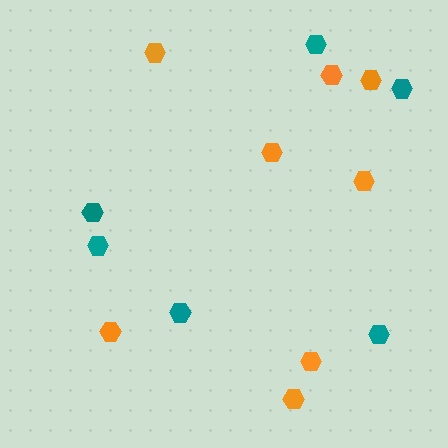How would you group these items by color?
There are 2 groups: one group of orange hexagons (8) and one group of teal hexagons (6).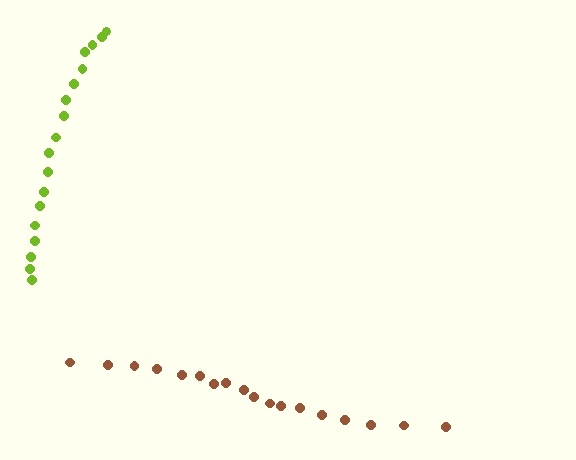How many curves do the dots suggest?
There are 2 distinct paths.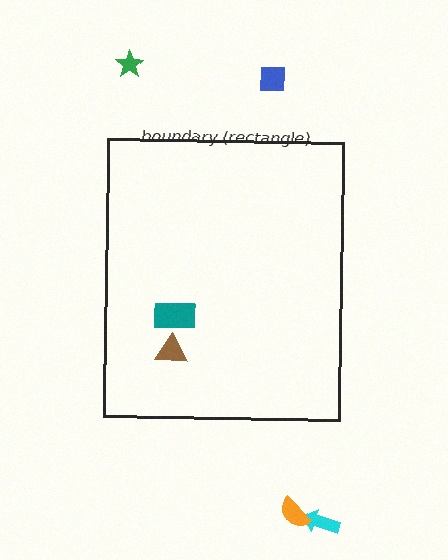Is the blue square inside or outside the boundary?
Outside.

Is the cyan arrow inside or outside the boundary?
Outside.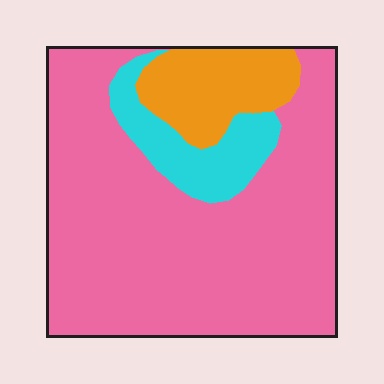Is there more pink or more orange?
Pink.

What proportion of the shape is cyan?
Cyan takes up about one eighth (1/8) of the shape.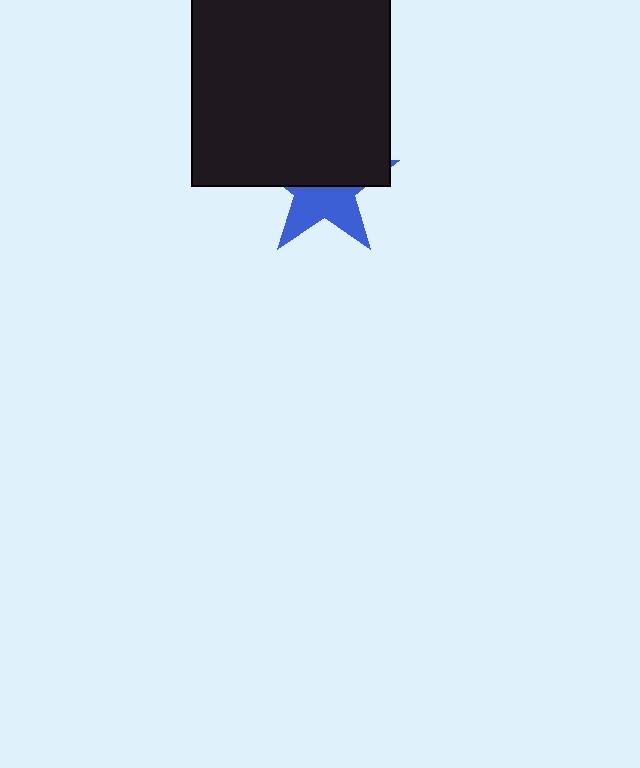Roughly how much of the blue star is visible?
A small part of it is visible (roughly 44%).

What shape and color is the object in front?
The object in front is a black square.